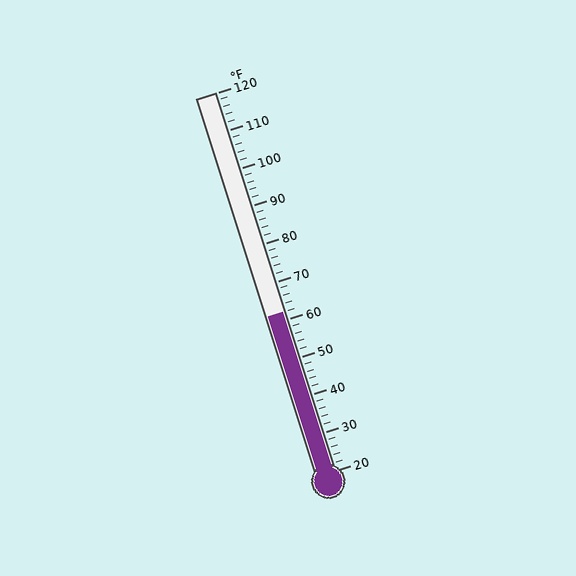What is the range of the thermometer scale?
The thermometer scale ranges from 20°F to 120°F.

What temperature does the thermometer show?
The thermometer shows approximately 62°F.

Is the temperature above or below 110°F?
The temperature is below 110°F.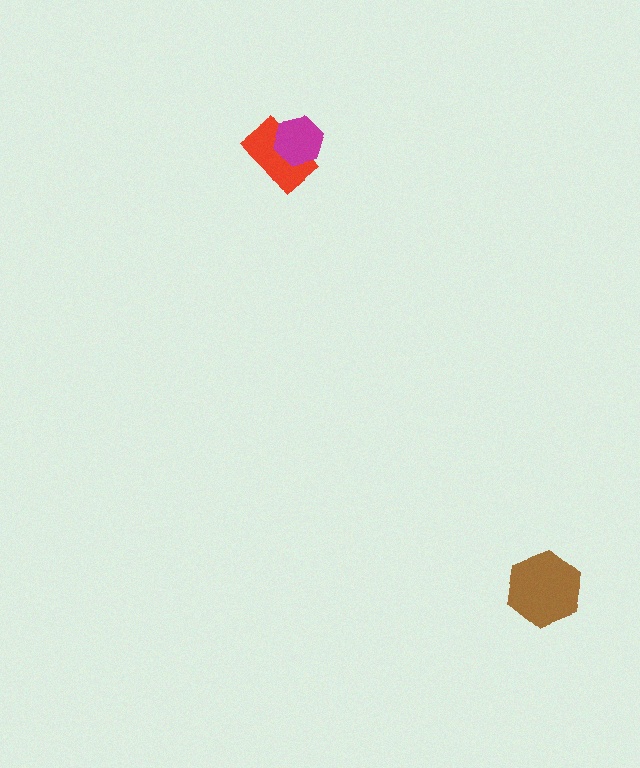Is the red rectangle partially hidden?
Yes, it is partially covered by another shape.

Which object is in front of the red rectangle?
The magenta hexagon is in front of the red rectangle.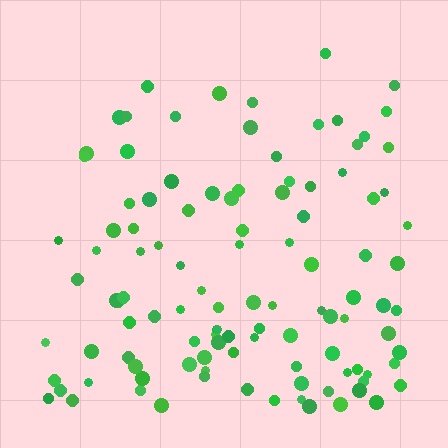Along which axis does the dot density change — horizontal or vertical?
Vertical.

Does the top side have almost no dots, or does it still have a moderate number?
Still a moderate number, just noticeably fewer than the bottom.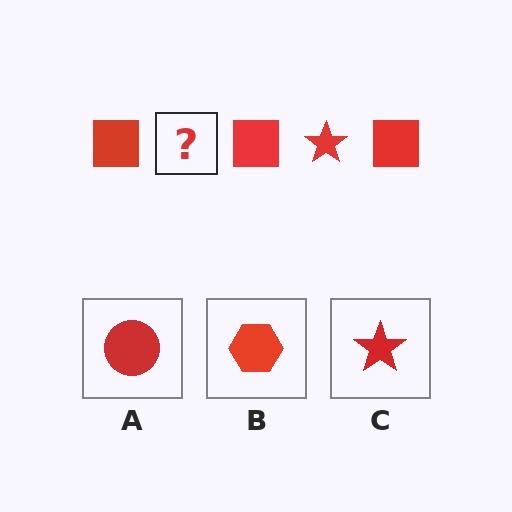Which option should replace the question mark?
Option C.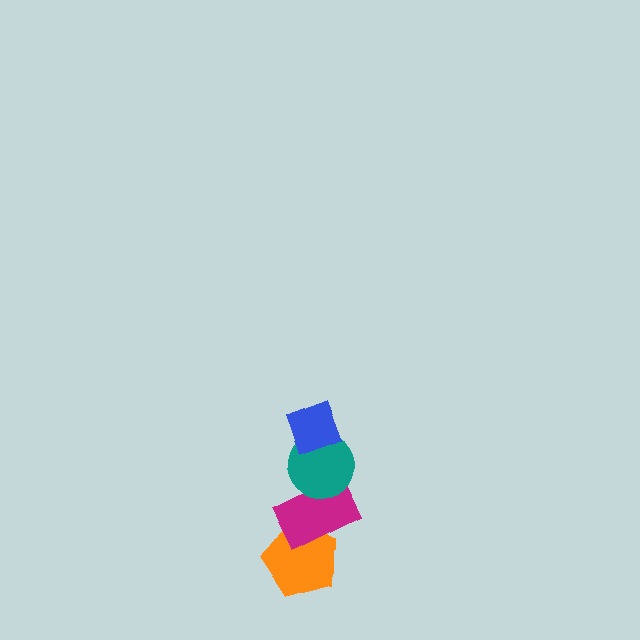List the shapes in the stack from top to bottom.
From top to bottom: the blue diamond, the teal circle, the magenta rectangle, the orange pentagon.